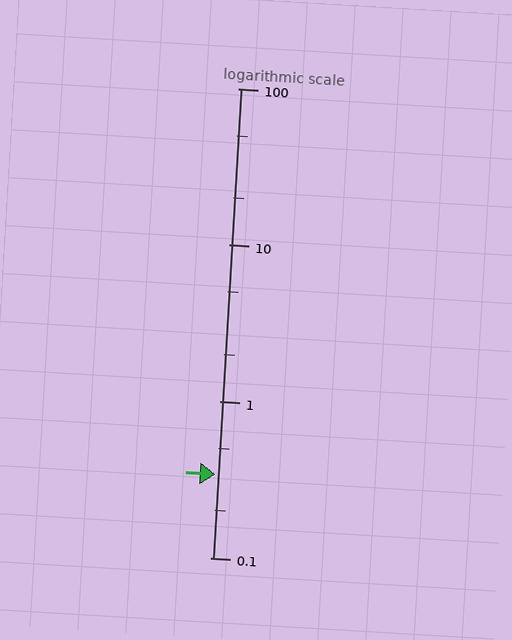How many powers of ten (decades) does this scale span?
The scale spans 3 decades, from 0.1 to 100.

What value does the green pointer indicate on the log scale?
The pointer indicates approximately 0.34.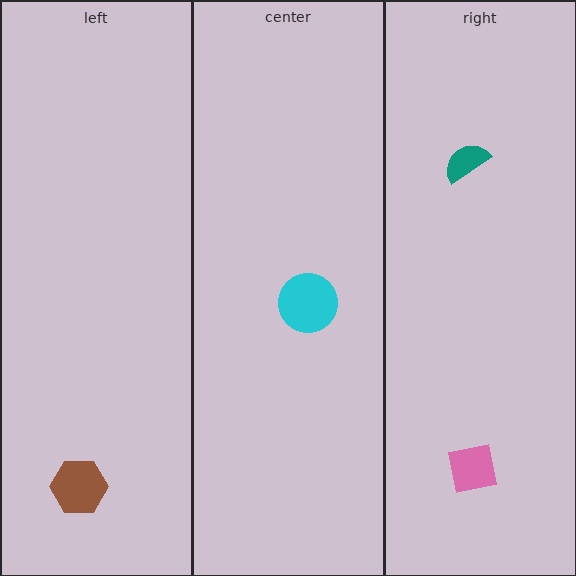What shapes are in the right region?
The pink square, the teal semicircle.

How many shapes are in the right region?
2.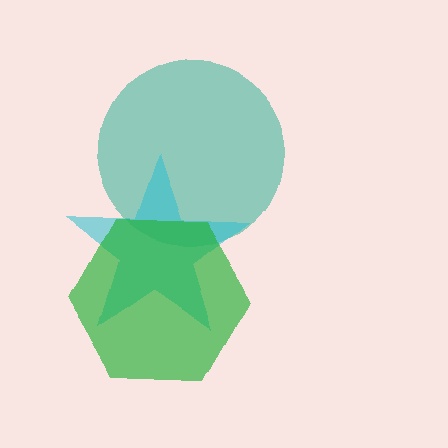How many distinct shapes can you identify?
There are 3 distinct shapes: a teal circle, a cyan star, a green hexagon.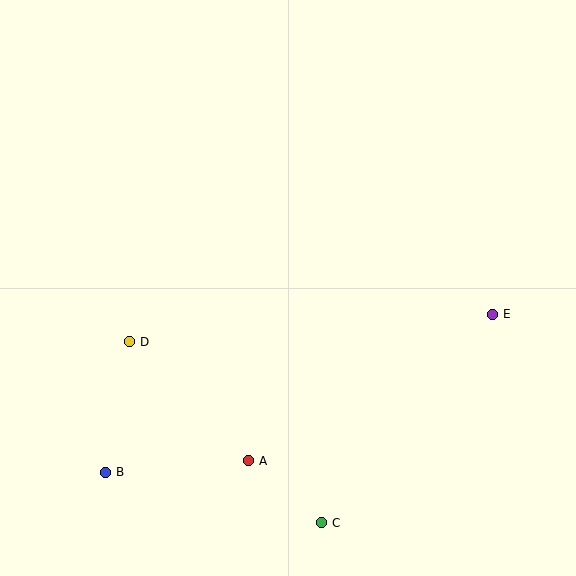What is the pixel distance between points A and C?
The distance between A and C is 95 pixels.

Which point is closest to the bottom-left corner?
Point B is closest to the bottom-left corner.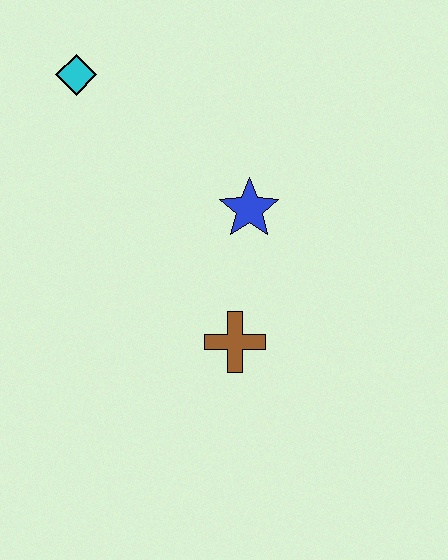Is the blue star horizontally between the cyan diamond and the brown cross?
No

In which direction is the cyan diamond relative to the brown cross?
The cyan diamond is above the brown cross.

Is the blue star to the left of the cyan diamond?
No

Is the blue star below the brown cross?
No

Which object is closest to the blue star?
The brown cross is closest to the blue star.